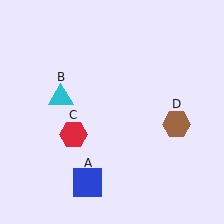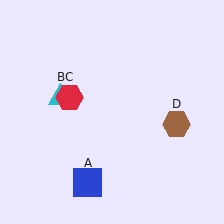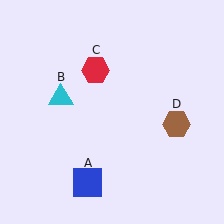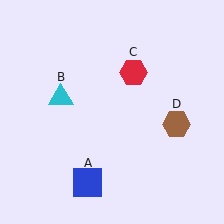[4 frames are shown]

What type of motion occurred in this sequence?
The red hexagon (object C) rotated clockwise around the center of the scene.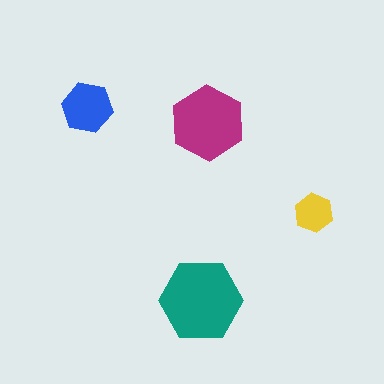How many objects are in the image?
There are 4 objects in the image.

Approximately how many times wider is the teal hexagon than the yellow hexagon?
About 2 times wider.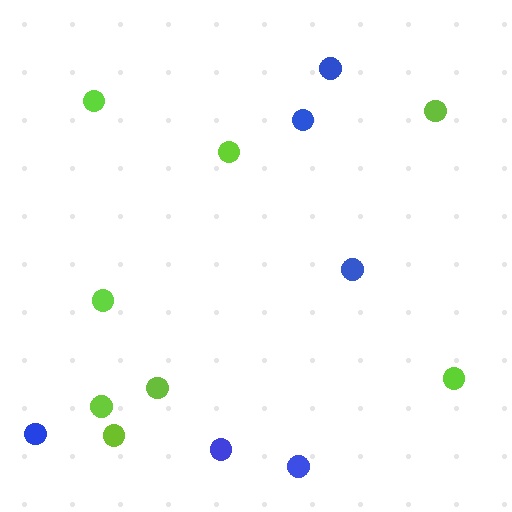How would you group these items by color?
There are 2 groups: one group of blue circles (6) and one group of lime circles (8).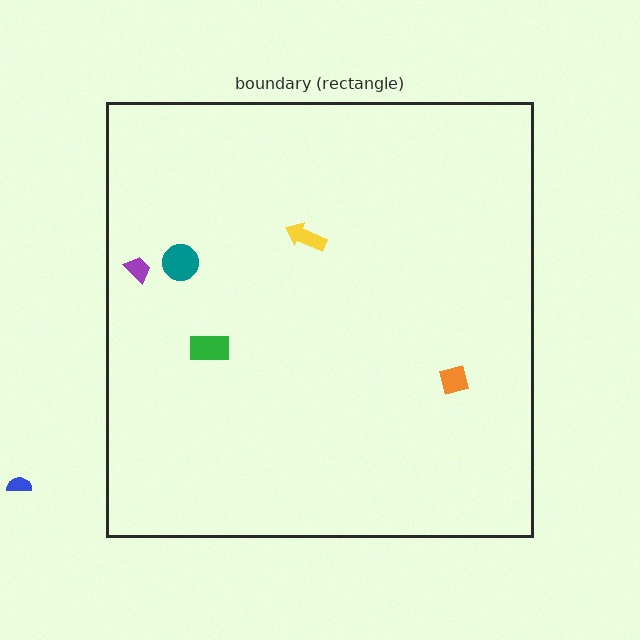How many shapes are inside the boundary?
5 inside, 1 outside.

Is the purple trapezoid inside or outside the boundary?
Inside.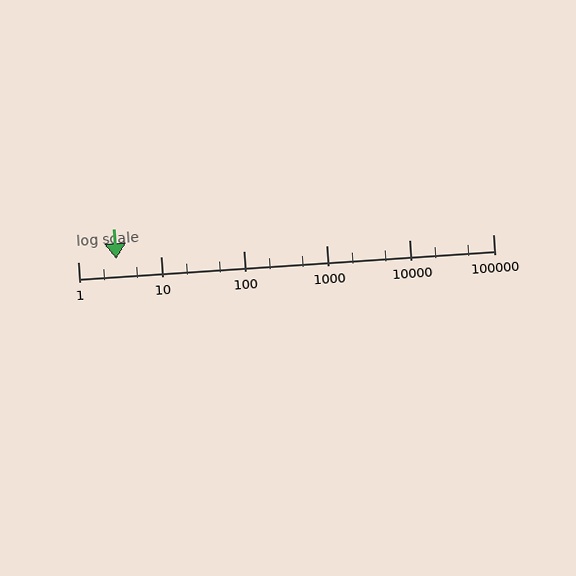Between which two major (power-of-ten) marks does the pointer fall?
The pointer is between 1 and 10.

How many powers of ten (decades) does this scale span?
The scale spans 5 decades, from 1 to 100000.